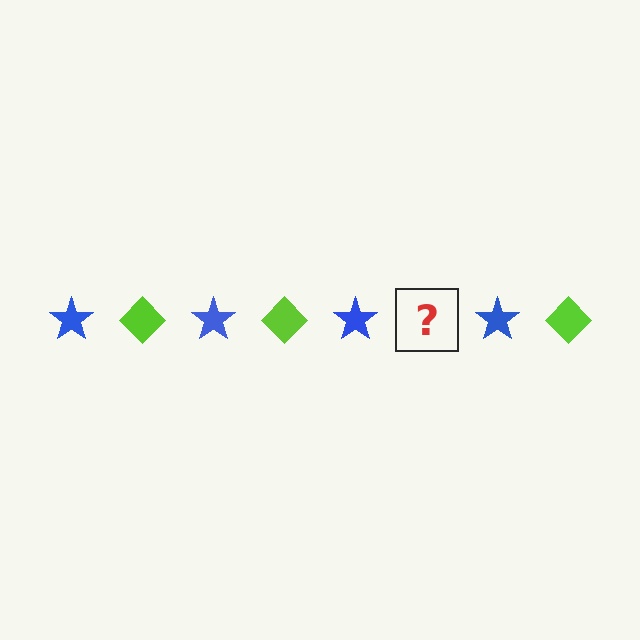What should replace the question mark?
The question mark should be replaced with a lime diamond.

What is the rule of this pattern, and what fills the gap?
The rule is that the pattern alternates between blue star and lime diamond. The gap should be filled with a lime diamond.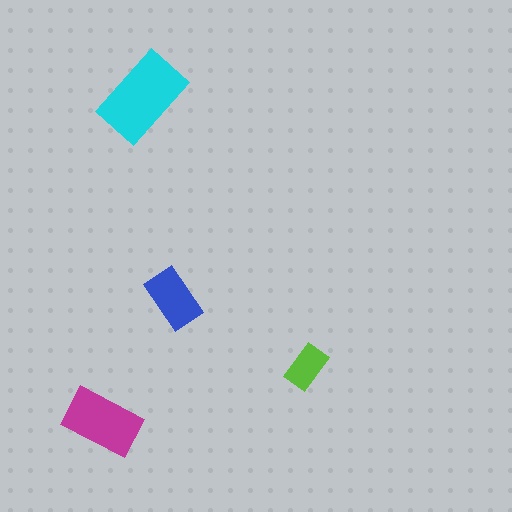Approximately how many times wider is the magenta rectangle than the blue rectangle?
About 1.5 times wider.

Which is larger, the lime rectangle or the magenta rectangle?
The magenta one.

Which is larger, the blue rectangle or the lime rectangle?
The blue one.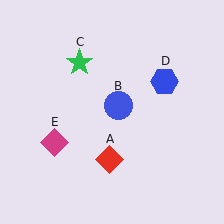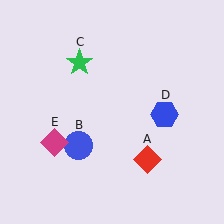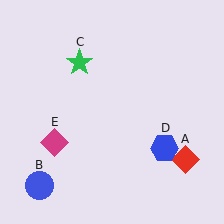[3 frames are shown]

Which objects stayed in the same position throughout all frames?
Green star (object C) and magenta diamond (object E) remained stationary.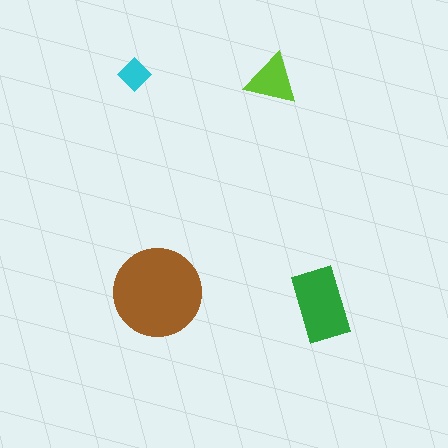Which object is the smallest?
The cyan diamond.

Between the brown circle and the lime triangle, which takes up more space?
The brown circle.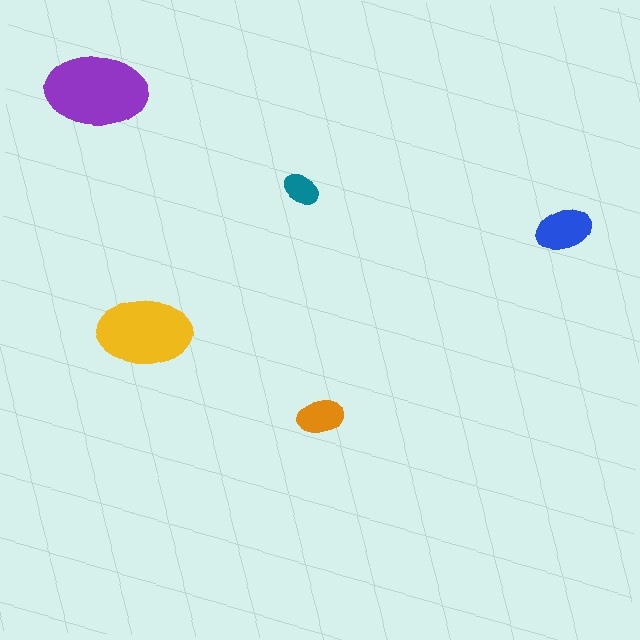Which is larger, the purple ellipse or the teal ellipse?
The purple one.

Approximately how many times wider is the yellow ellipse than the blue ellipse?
About 1.5 times wider.